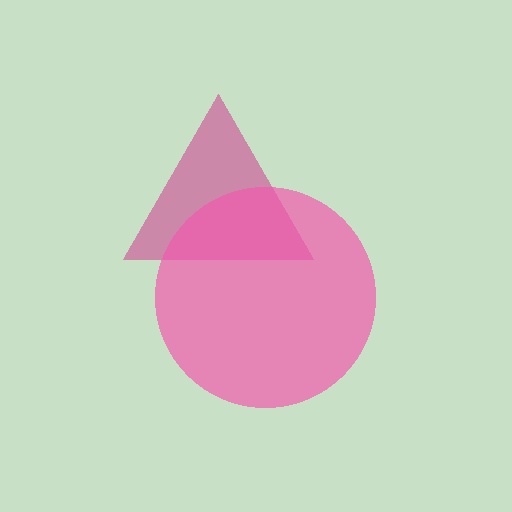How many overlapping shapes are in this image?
There are 2 overlapping shapes in the image.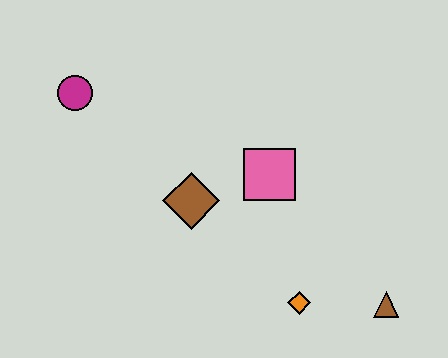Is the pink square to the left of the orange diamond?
Yes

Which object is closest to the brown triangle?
The orange diamond is closest to the brown triangle.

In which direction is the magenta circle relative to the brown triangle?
The magenta circle is to the left of the brown triangle.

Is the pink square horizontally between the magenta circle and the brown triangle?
Yes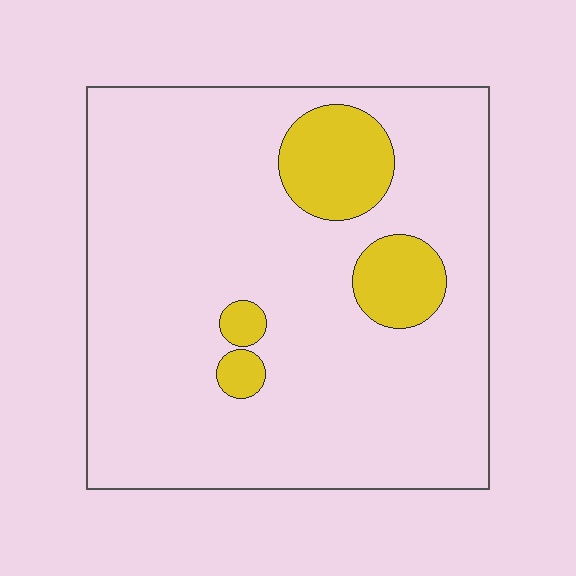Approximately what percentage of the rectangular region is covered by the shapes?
Approximately 15%.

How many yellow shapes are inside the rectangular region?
4.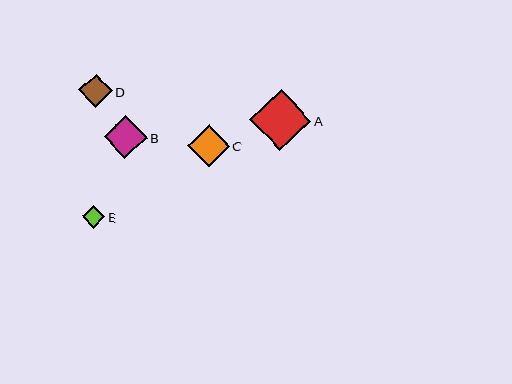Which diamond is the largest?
Diamond A is the largest with a size of approximately 61 pixels.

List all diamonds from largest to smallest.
From largest to smallest: A, B, C, D, E.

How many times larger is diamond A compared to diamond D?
Diamond A is approximately 1.8 times the size of diamond D.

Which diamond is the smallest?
Diamond E is the smallest with a size of approximately 23 pixels.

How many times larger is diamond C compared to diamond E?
Diamond C is approximately 1.8 times the size of diamond E.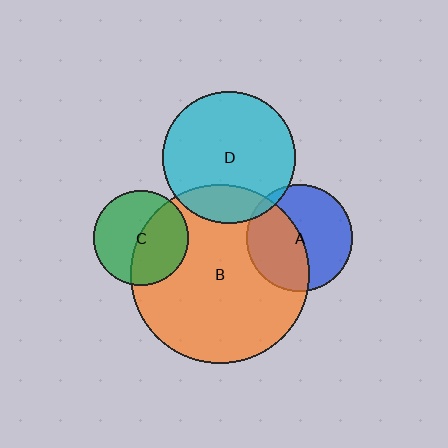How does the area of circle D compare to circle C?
Approximately 2.0 times.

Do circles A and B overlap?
Yes.